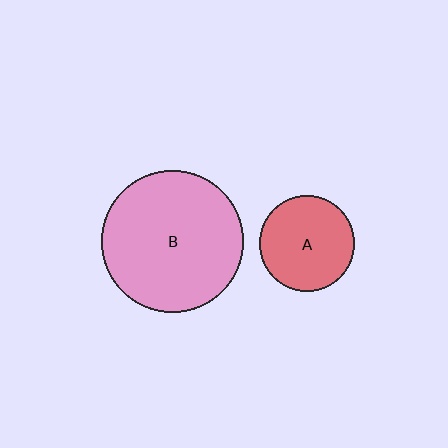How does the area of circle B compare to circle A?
Approximately 2.2 times.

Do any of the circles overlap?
No, none of the circles overlap.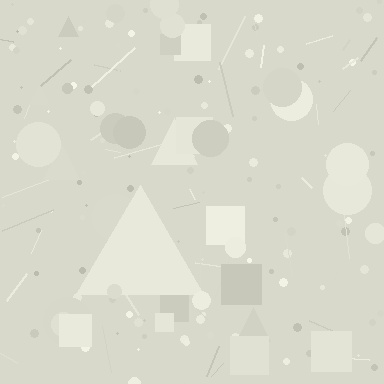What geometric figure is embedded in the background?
A triangle is embedded in the background.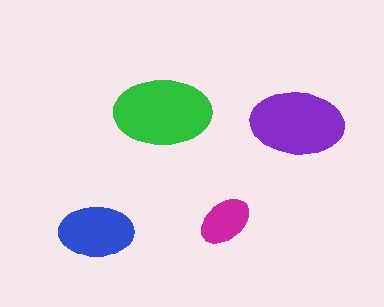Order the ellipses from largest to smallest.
the green one, the purple one, the blue one, the magenta one.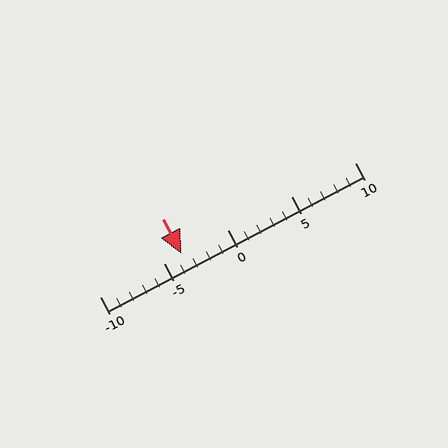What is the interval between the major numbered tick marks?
The major tick marks are spaced 5 units apart.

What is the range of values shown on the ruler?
The ruler shows values from -10 to 10.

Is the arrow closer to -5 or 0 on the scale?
The arrow is closer to -5.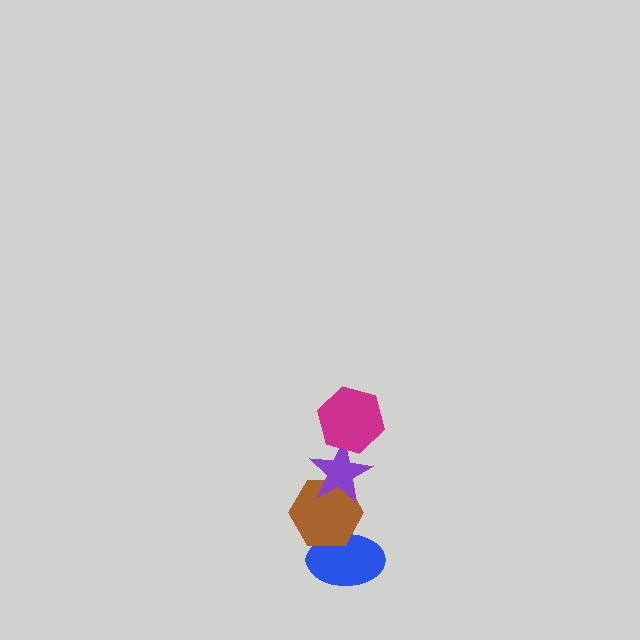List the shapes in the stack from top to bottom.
From top to bottom: the magenta hexagon, the purple star, the brown hexagon, the blue ellipse.